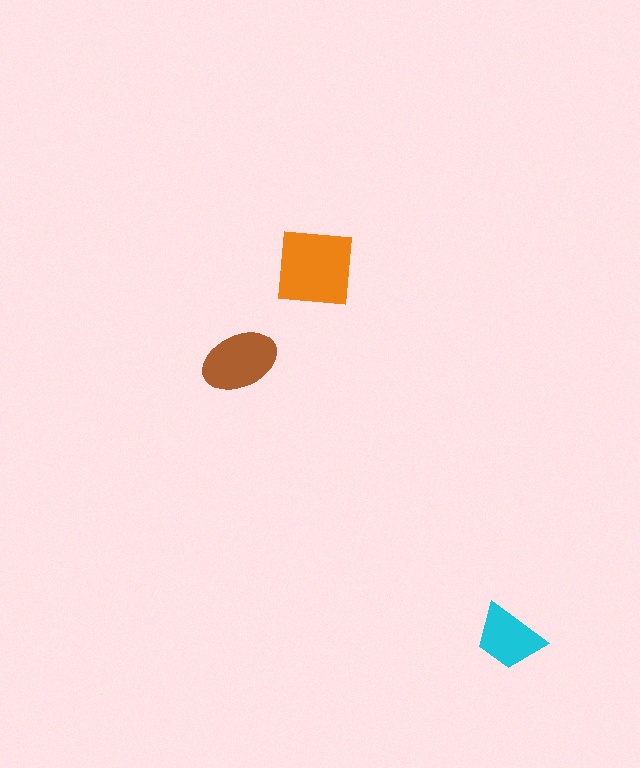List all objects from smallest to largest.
The cyan trapezoid, the brown ellipse, the orange square.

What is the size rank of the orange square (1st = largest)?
1st.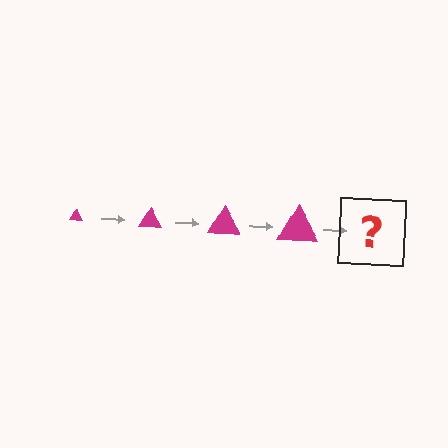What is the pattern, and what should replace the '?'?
The pattern is that the triangle gets progressively larger each step. The '?' should be a magenta triangle, larger than the previous one.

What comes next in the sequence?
The next element should be a magenta triangle, larger than the previous one.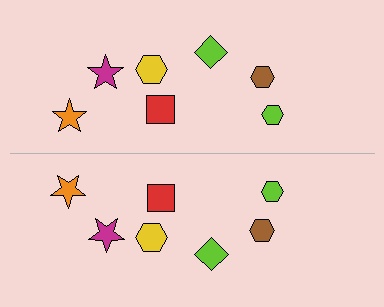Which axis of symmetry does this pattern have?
The pattern has a horizontal axis of symmetry running through the center of the image.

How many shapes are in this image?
There are 14 shapes in this image.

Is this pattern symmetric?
Yes, this pattern has bilateral (reflection) symmetry.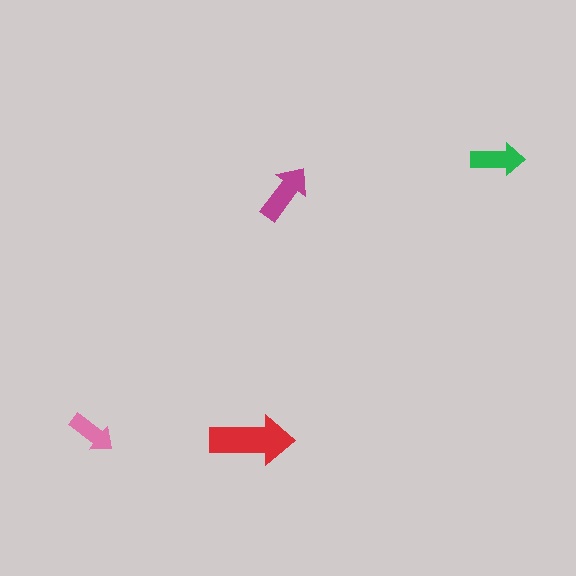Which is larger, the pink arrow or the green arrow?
The green one.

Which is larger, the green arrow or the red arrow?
The red one.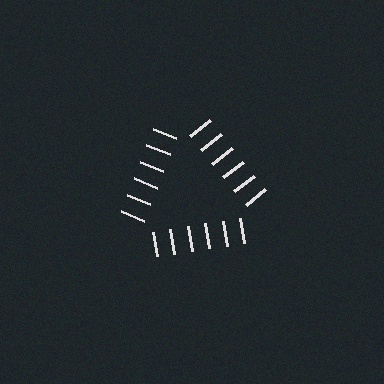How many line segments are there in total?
18 — 6 along each of the 3 edges.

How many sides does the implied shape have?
3 sides — the line-ends trace a triangle.